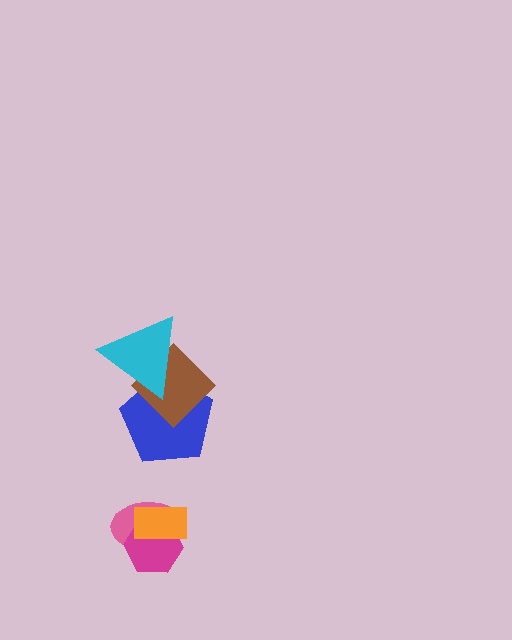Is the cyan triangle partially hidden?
No, no other shape covers it.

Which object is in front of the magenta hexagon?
The orange rectangle is in front of the magenta hexagon.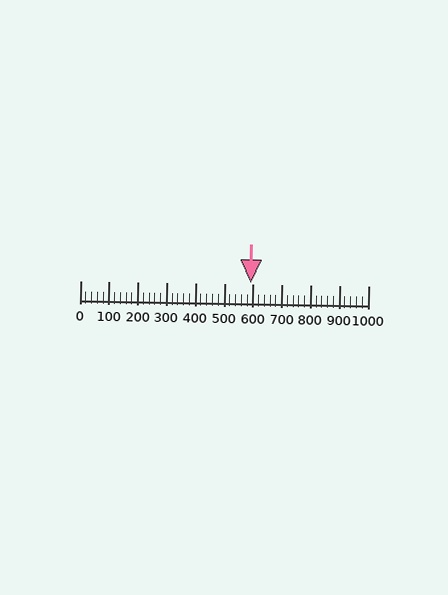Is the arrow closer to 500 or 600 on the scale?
The arrow is closer to 600.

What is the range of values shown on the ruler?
The ruler shows values from 0 to 1000.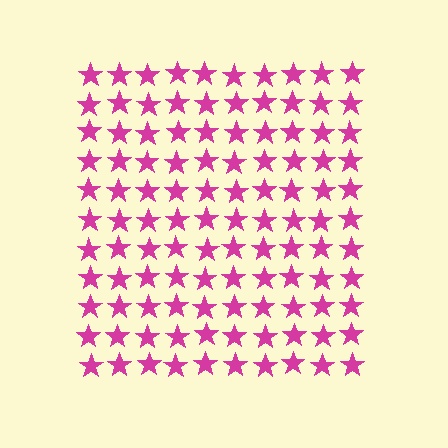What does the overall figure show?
The overall figure shows a square.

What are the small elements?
The small elements are stars.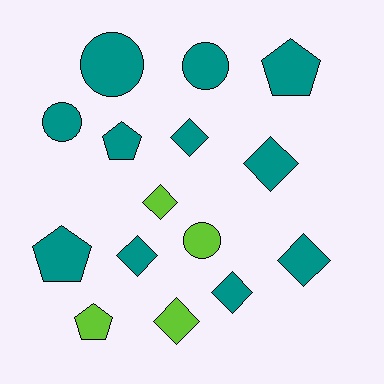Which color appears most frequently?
Teal, with 11 objects.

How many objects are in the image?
There are 15 objects.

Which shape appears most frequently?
Diamond, with 7 objects.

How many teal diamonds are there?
There are 5 teal diamonds.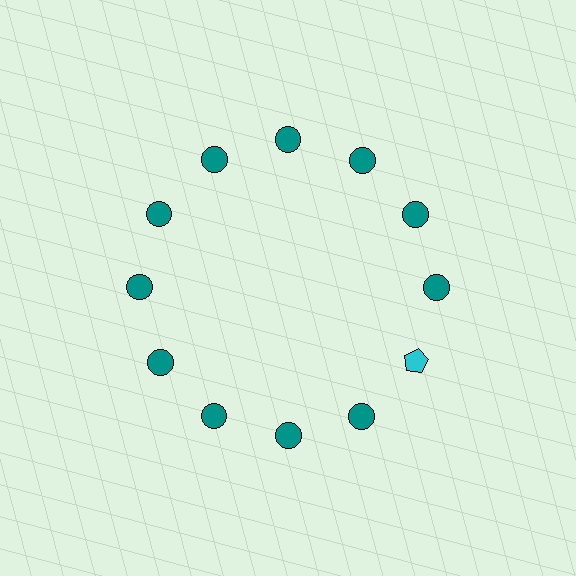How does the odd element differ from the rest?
It differs in both color (cyan instead of teal) and shape (pentagon instead of circle).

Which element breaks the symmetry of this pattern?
The cyan pentagon at roughly the 4 o'clock position breaks the symmetry. All other shapes are teal circles.